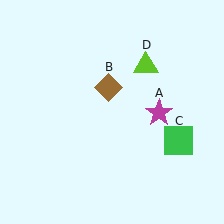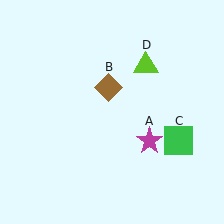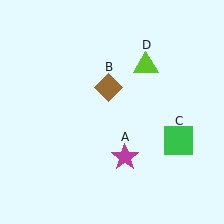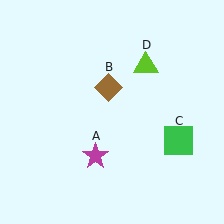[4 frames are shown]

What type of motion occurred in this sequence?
The magenta star (object A) rotated clockwise around the center of the scene.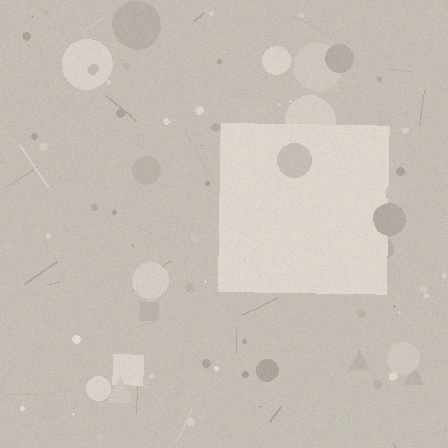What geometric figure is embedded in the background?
A square is embedded in the background.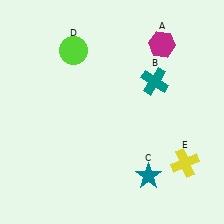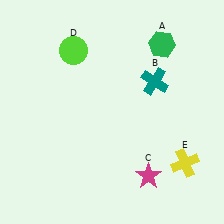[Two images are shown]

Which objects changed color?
A changed from magenta to green. C changed from teal to magenta.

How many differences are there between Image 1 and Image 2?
There are 2 differences between the two images.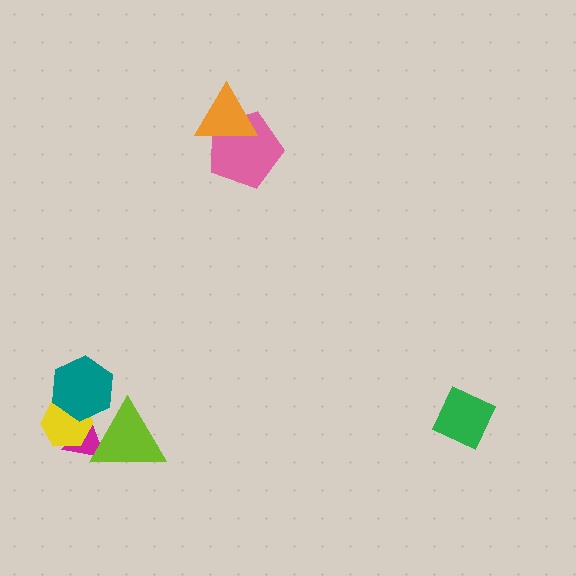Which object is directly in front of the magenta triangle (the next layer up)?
The yellow hexagon is directly in front of the magenta triangle.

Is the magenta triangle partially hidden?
Yes, it is partially covered by another shape.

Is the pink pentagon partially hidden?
Yes, it is partially covered by another shape.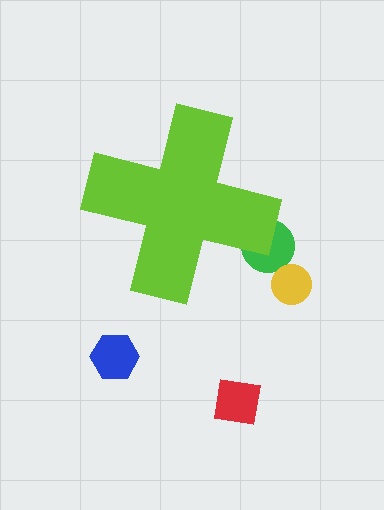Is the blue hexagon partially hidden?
No, the blue hexagon is fully visible.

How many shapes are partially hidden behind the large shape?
1 shape is partially hidden.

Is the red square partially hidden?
No, the red square is fully visible.